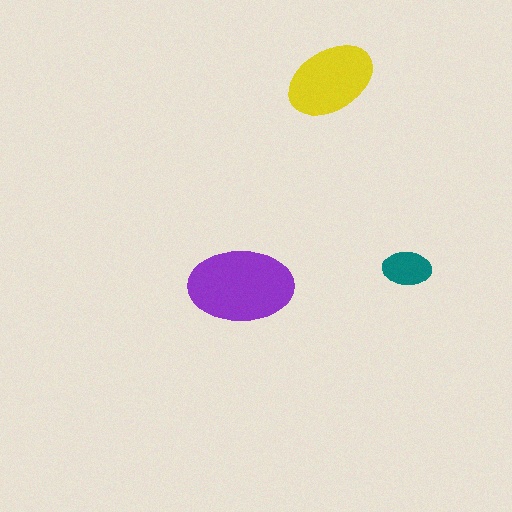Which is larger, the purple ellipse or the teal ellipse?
The purple one.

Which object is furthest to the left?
The purple ellipse is leftmost.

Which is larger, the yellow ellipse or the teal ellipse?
The yellow one.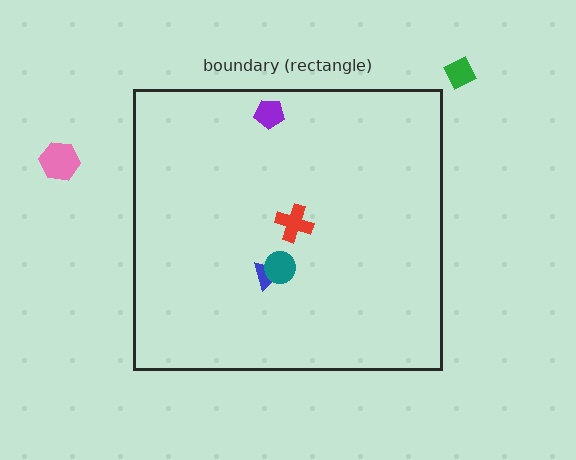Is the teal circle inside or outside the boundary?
Inside.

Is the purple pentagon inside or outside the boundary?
Inside.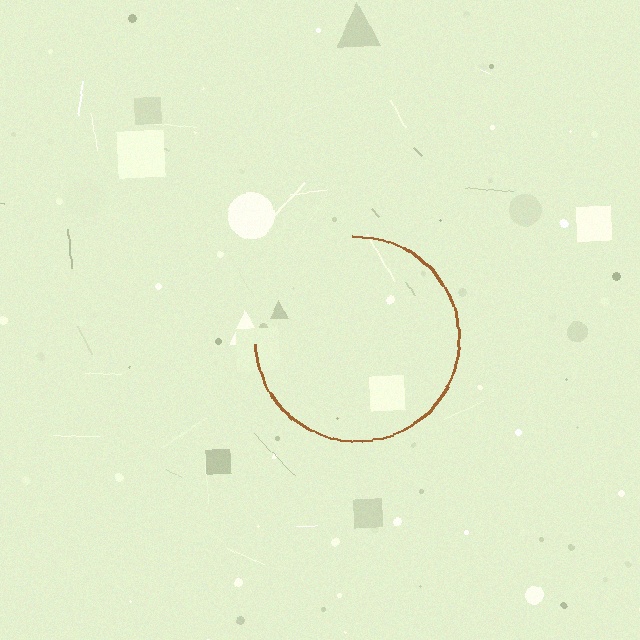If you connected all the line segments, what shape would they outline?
They would outline a circle.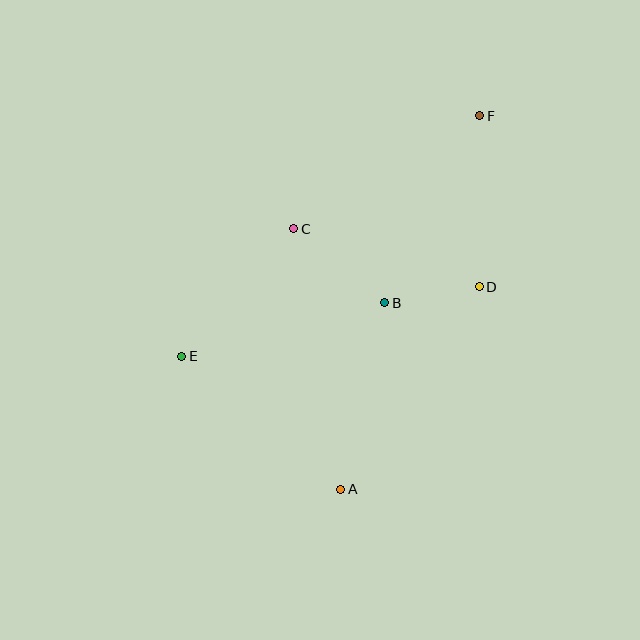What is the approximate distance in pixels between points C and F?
The distance between C and F is approximately 217 pixels.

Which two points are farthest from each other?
Points A and F are farthest from each other.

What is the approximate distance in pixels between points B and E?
The distance between B and E is approximately 210 pixels.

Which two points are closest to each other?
Points B and D are closest to each other.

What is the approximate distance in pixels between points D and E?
The distance between D and E is approximately 306 pixels.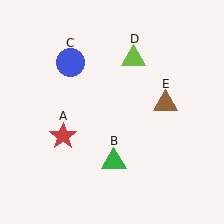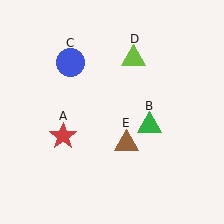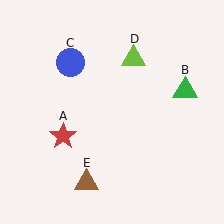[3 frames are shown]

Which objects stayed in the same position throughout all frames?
Red star (object A) and blue circle (object C) and lime triangle (object D) remained stationary.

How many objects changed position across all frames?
2 objects changed position: green triangle (object B), brown triangle (object E).